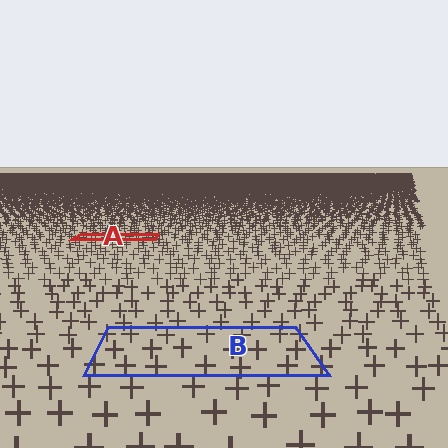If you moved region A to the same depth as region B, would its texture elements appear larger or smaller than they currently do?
They would appear larger. At a closer depth, the same texture elements are projected at a bigger on-screen size.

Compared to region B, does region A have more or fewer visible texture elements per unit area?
Region A has more texture elements per unit area — they are packed more densely because it is farther away.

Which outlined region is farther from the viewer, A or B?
Region A is farther from the viewer — the texture elements inside it appear smaller and more densely packed.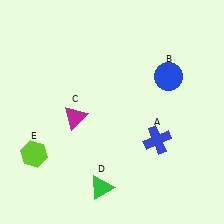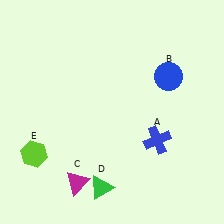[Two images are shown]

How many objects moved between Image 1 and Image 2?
1 object moved between the two images.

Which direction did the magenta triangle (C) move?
The magenta triangle (C) moved down.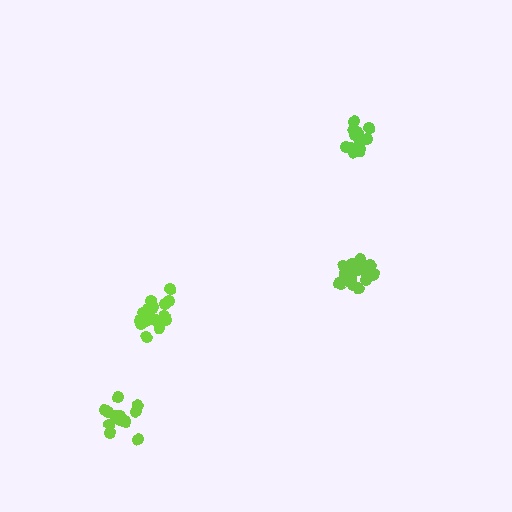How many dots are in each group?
Group 1: 13 dots, Group 2: 17 dots, Group 3: 19 dots, Group 4: 13 dots (62 total).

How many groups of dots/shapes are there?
There are 4 groups.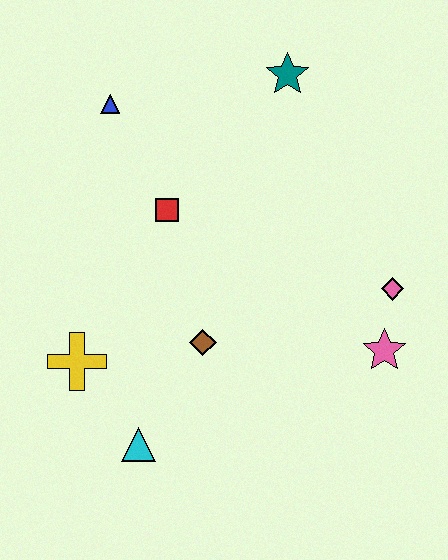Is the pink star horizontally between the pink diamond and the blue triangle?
Yes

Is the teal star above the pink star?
Yes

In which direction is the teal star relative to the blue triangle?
The teal star is to the right of the blue triangle.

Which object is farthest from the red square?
The pink star is farthest from the red square.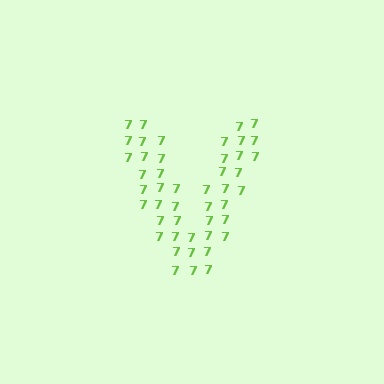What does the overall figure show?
The overall figure shows the letter V.